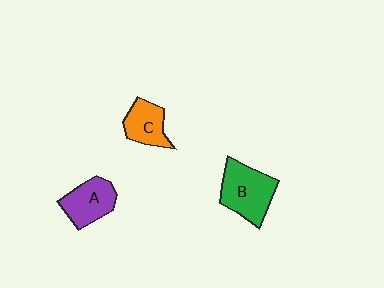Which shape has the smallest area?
Shape C (orange).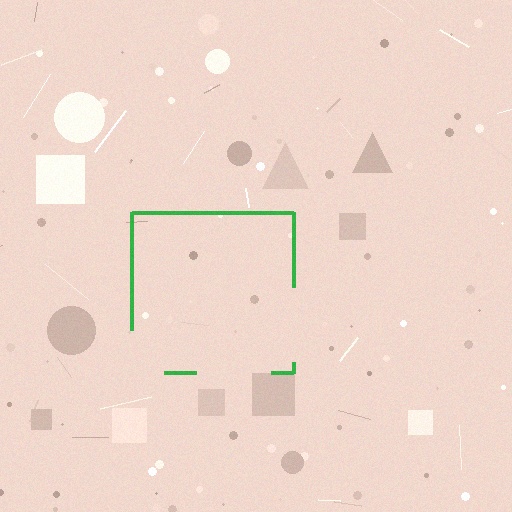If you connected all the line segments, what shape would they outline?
They would outline a square.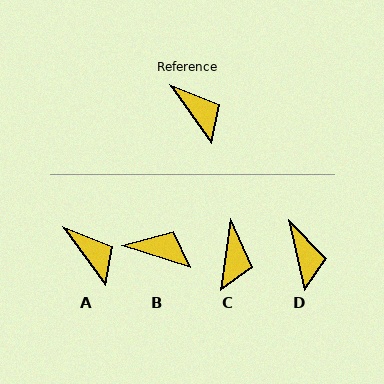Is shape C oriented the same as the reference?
No, it is off by about 44 degrees.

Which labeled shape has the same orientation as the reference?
A.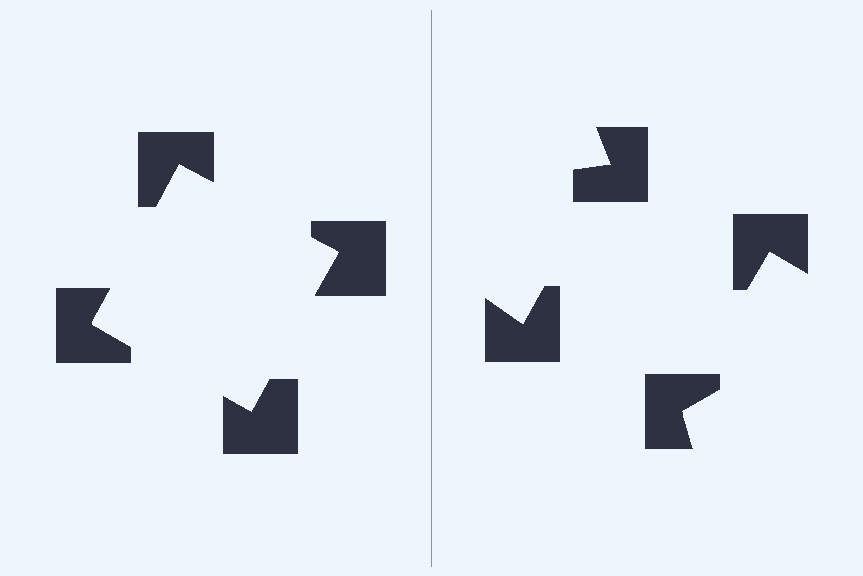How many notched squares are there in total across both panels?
8 — 4 on each side.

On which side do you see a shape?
An illusory square appears on the left side. On the right side the wedge cuts are rotated, so no coherent shape forms.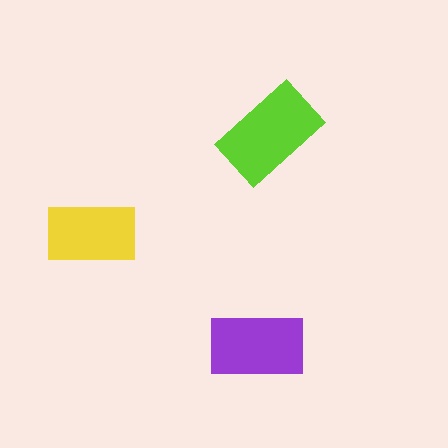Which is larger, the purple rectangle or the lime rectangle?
The lime one.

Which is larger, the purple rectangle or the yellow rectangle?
The purple one.